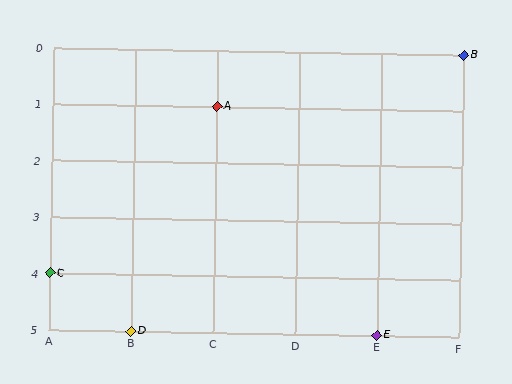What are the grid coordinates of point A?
Point A is at grid coordinates (C, 1).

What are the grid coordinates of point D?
Point D is at grid coordinates (B, 5).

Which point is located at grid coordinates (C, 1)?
Point A is at (C, 1).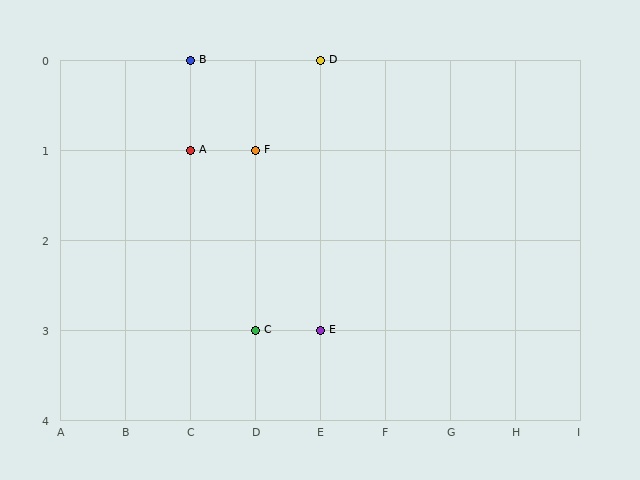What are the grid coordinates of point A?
Point A is at grid coordinates (C, 1).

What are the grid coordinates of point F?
Point F is at grid coordinates (D, 1).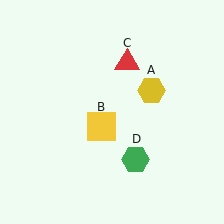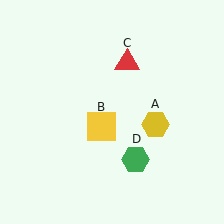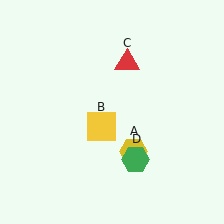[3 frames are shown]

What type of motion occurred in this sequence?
The yellow hexagon (object A) rotated clockwise around the center of the scene.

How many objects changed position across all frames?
1 object changed position: yellow hexagon (object A).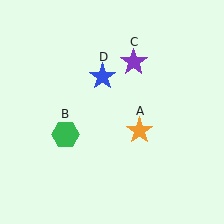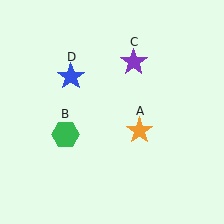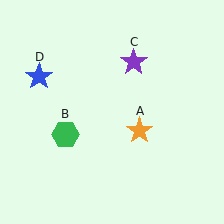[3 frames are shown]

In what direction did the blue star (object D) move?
The blue star (object D) moved left.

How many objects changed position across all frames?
1 object changed position: blue star (object D).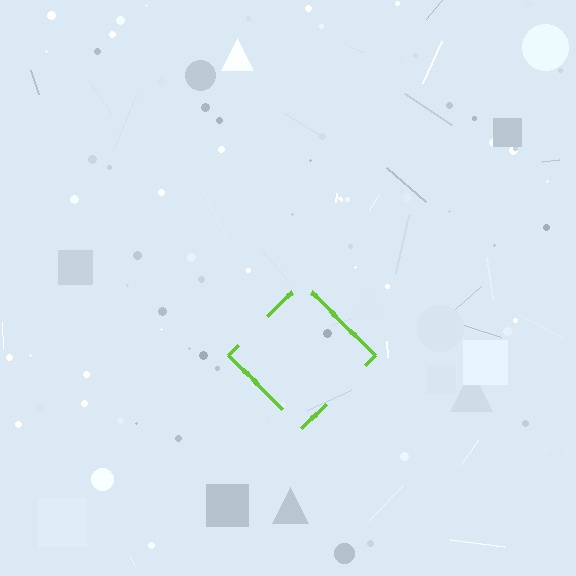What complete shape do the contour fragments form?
The contour fragments form a diamond.